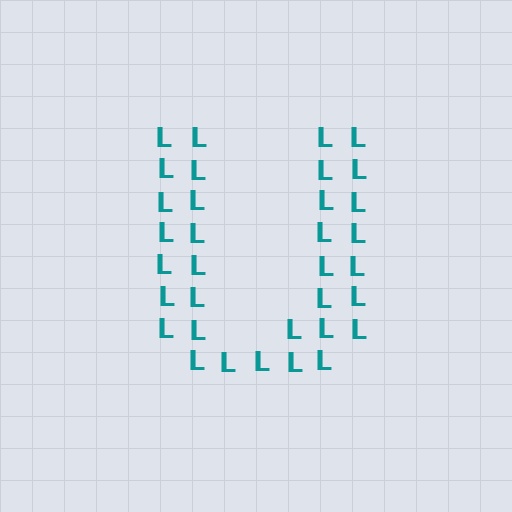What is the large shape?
The large shape is the letter U.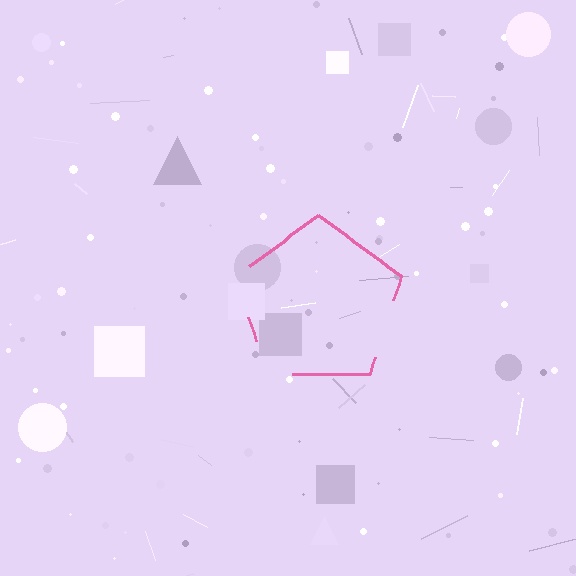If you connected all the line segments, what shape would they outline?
They would outline a pentagon.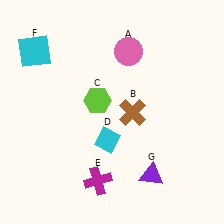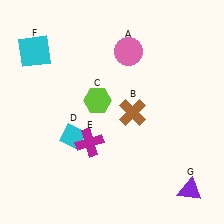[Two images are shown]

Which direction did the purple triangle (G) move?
The purple triangle (G) moved right.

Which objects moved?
The objects that moved are: the cyan diamond (D), the magenta cross (E), the purple triangle (G).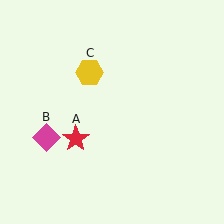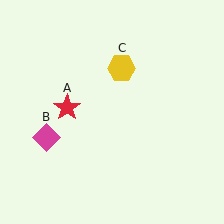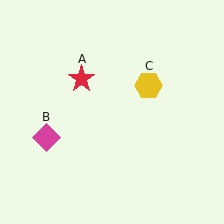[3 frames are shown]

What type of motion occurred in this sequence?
The red star (object A), yellow hexagon (object C) rotated clockwise around the center of the scene.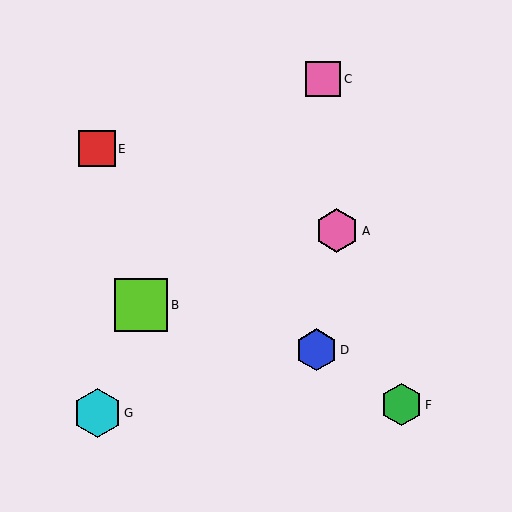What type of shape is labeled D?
Shape D is a blue hexagon.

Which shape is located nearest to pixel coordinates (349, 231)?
The pink hexagon (labeled A) at (337, 231) is nearest to that location.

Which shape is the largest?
The lime square (labeled B) is the largest.